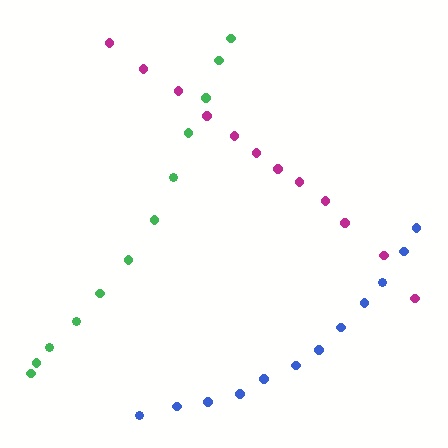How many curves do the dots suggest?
There are 3 distinct paths.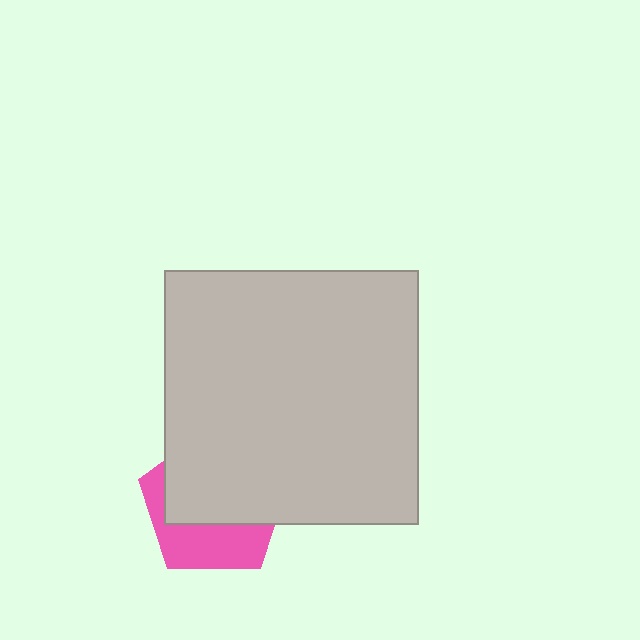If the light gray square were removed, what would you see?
You would see the complete pink pentagon.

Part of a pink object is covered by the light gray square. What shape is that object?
It is a pentagon.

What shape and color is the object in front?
The object in front is a light gray square.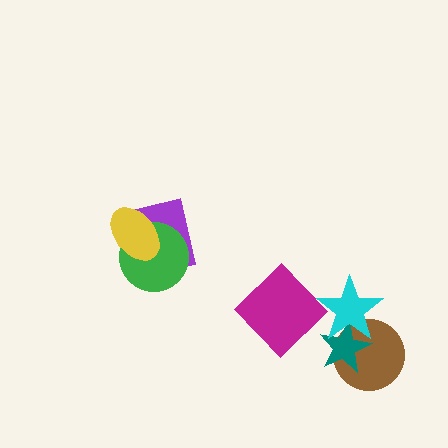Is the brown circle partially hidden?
Yes, it is partially covered by another shape.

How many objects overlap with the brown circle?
2 objects overlap with the brown circle.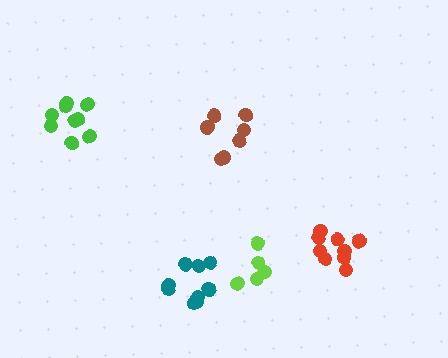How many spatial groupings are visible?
There are 5 spatial groupings.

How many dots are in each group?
Group 1: 7 dots, Group 2: 9 dots, Group 3: 10 dots, Group 4: 5 dots, Group 5: 9 dots (40 total).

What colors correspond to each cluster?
The clusters are colored: brown, teal, red, lime, green.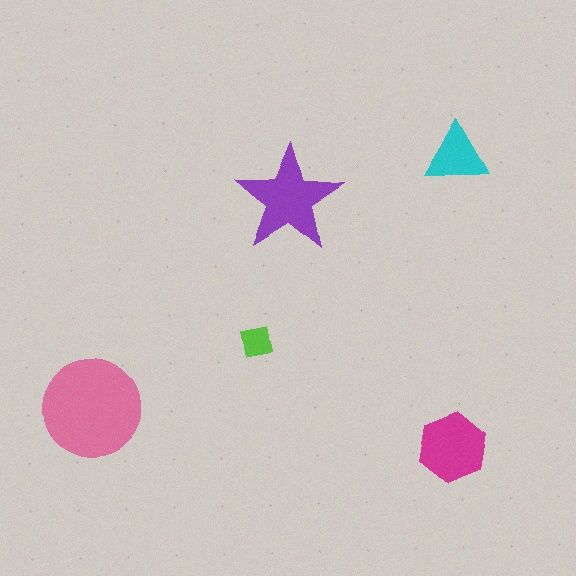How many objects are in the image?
There are 5 objects in the image.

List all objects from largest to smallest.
The pink circle, the purple star, the magenta hexagon, the cyan triangle, the lime square.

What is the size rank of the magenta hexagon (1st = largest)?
3rd.